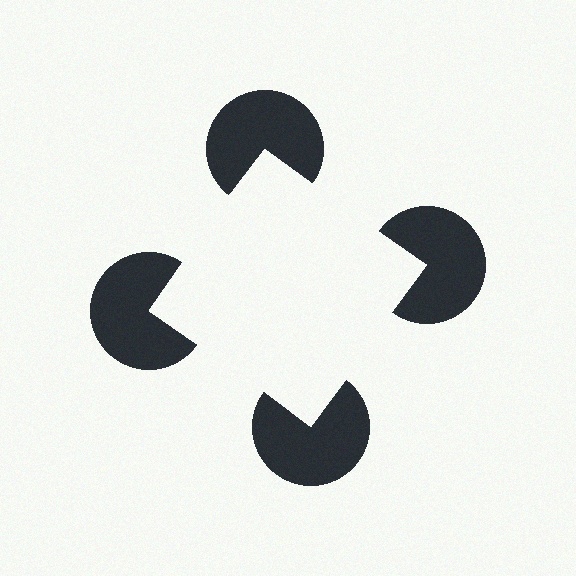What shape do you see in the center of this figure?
An illusory square — its edges are inferred from the aligned wedge cuts in the pac-man discs, not physically drawn.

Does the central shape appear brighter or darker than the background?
It typically appears slightly brighter than the background, even though no actual brightness change is drawn.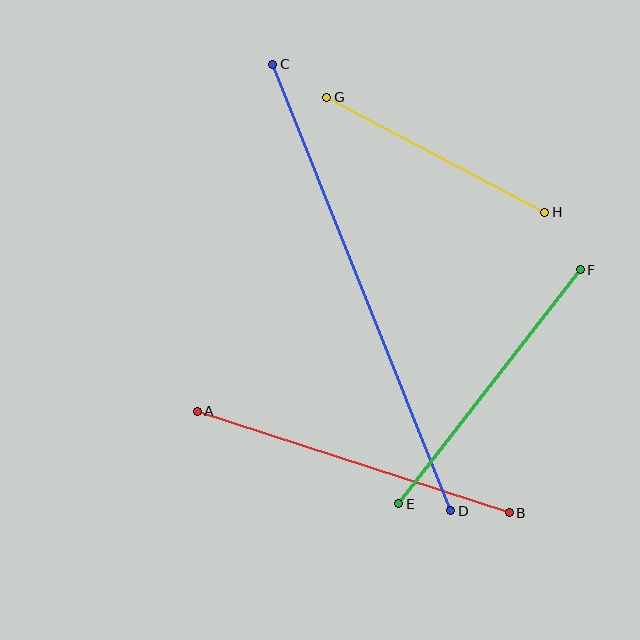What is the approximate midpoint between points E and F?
The midpoint is at approximately (490, 387) pixels.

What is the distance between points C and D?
The distance is approximately 481 pixels.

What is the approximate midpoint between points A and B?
The midpoint is at approximately (353, 462) pixels.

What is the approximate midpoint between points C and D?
The midpoint is at approximately (362, 287) pixels.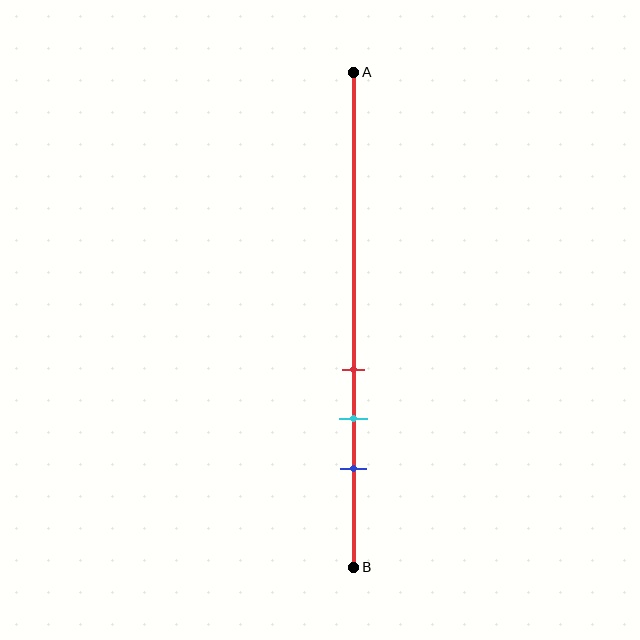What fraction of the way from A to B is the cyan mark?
The cyan mark is approximately 70% (0.7) of the way from A to B.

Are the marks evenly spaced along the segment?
Yes, the marks are approximately evenly spaced.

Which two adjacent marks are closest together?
The red and cyan marks are the closest adjacent pair.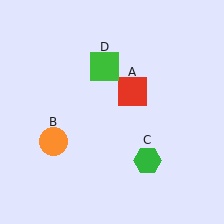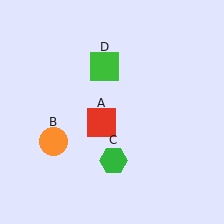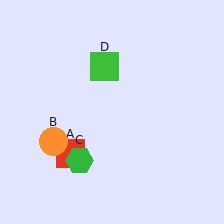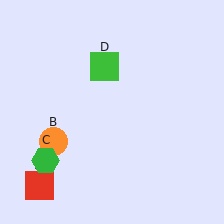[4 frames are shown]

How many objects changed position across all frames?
2 objects changed position: red square (object A), green hexagon (object C).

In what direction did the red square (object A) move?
The red square (object A) moved down and to the left.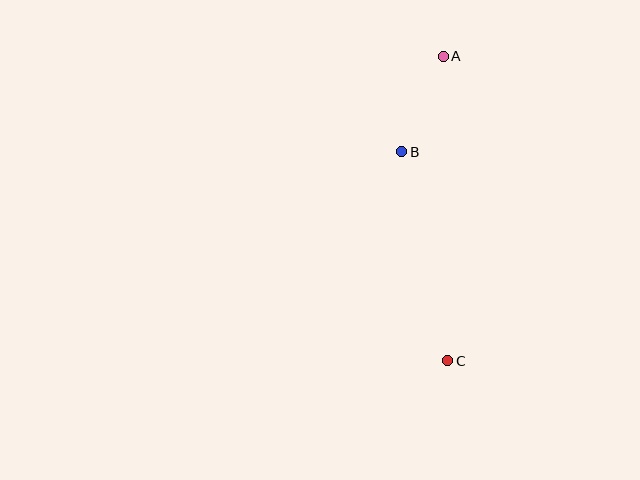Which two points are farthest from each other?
Points A and C are farthest from each other.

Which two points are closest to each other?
Points A and B are closest to each other.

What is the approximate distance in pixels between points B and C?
The distance between B and C is approximately 214 pixels.